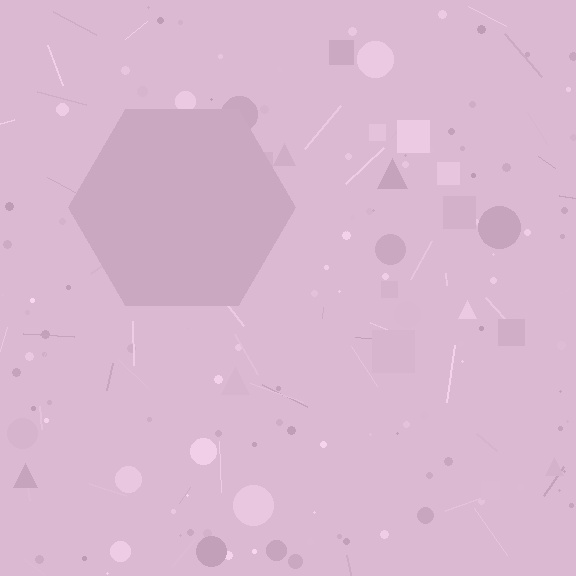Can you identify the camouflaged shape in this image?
The camouflaged shape is a hexagon.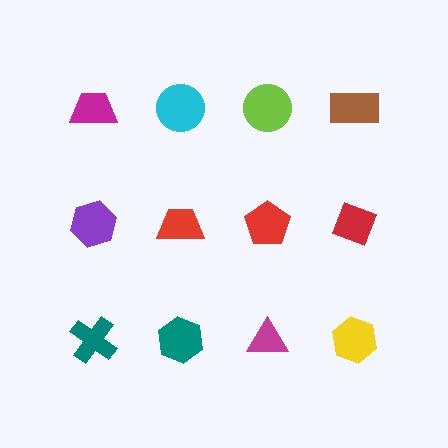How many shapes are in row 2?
4 shapes.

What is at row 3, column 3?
A magenta triangle.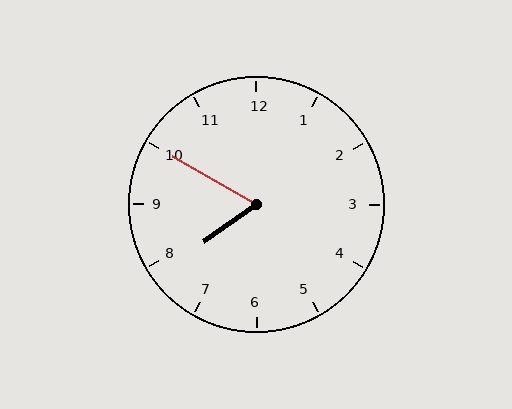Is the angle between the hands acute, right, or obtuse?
It is acute.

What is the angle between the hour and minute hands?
Approximately 65 degrees.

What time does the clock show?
7:50.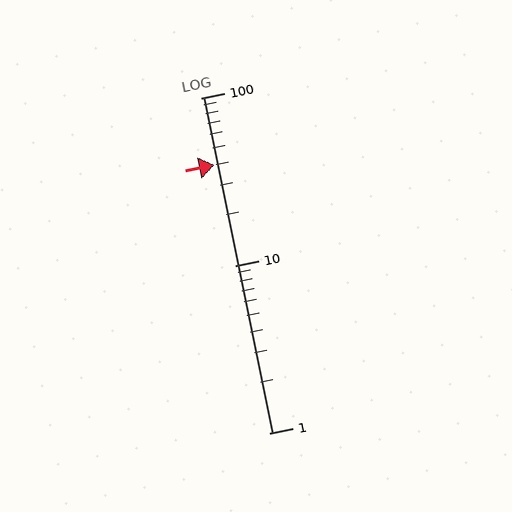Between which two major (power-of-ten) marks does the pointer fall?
The pointer is between 10 and 100.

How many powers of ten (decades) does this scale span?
The scale spans 2 decades, from 1 to 100.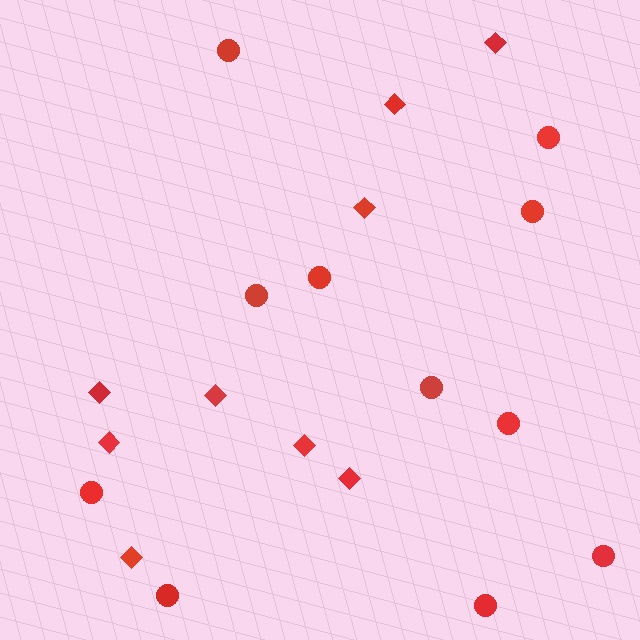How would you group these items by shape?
There are 2 groups: one group of circles (11) and one group of diamonds (9).